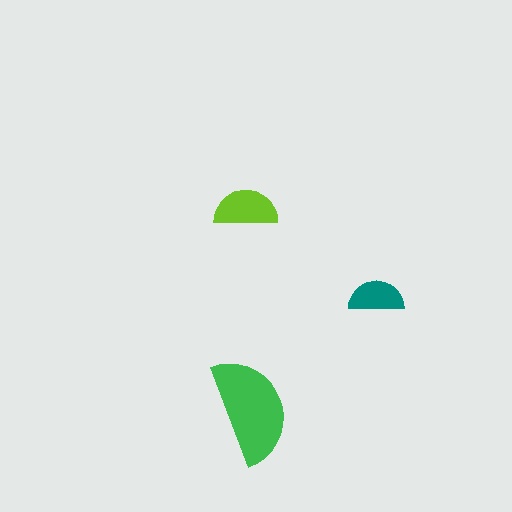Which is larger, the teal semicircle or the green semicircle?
The green one.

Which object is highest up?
The lime semicircle is topmost.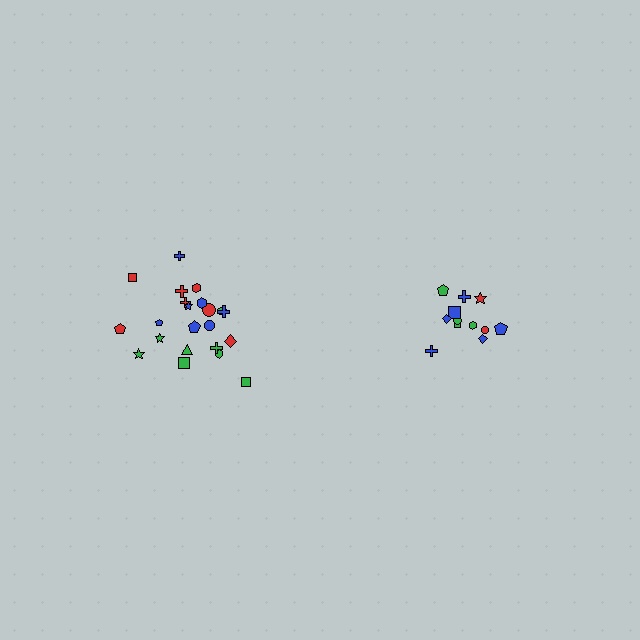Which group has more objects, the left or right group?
The left group.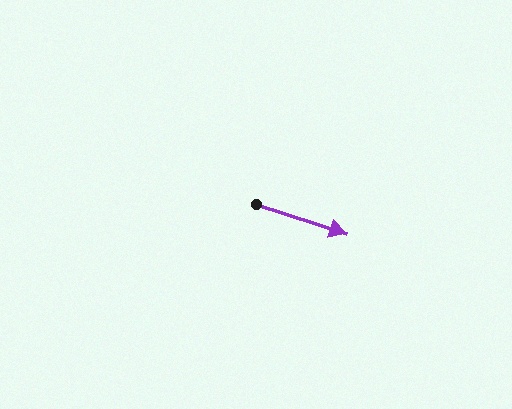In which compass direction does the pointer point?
East.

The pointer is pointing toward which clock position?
Roughly 4 o'clock.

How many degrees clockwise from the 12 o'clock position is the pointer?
Approximately 108 degrees.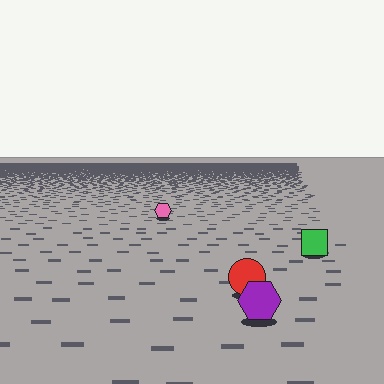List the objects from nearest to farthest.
From nearest to farthest: the purple hexagon, the red circle, the green square, the pink hexagon.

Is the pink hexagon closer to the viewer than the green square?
No. The green square is closer — you can tell from the texture gradient: the ground texture is coarser near it.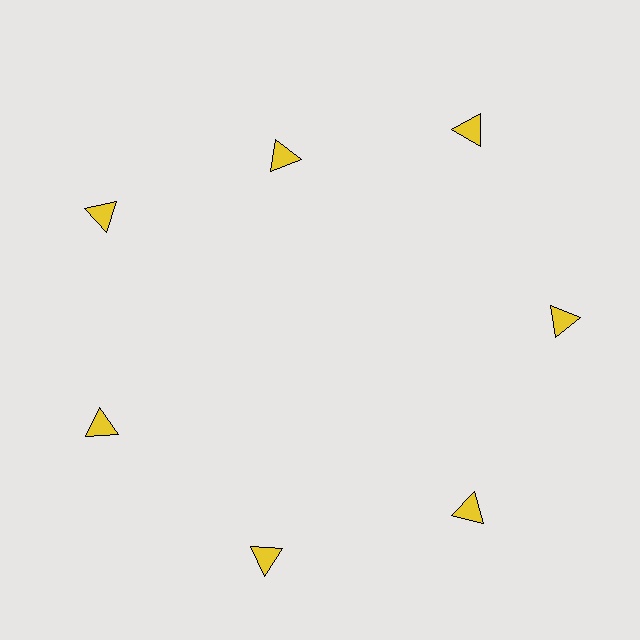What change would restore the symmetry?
The symmetry would be restored by moving it outward, back onto the ring so that all 7 triangles sit at equal angles and equal distance from the center.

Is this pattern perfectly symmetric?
No. The 7 yellow triangles are arranged in a ring, but one element near the 12 o'clock position is pulled inward toward the center, breaking the 7-fold rotational symmetry.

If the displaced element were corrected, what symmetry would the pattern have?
It would have 7-fold rotational symmetry — the pattern would map onto itself every 51 degrees.